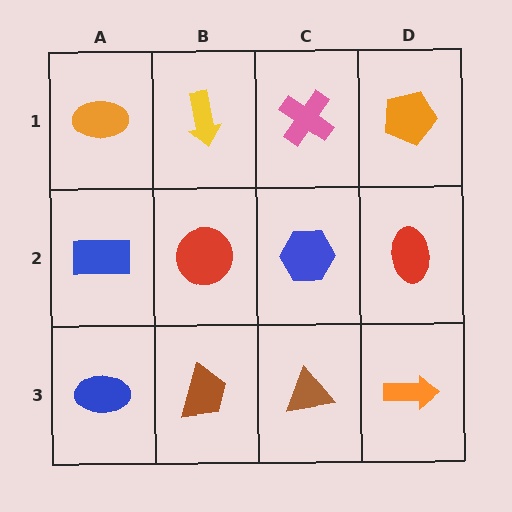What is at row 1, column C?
A pink cross.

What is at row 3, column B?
A brown trapezoid.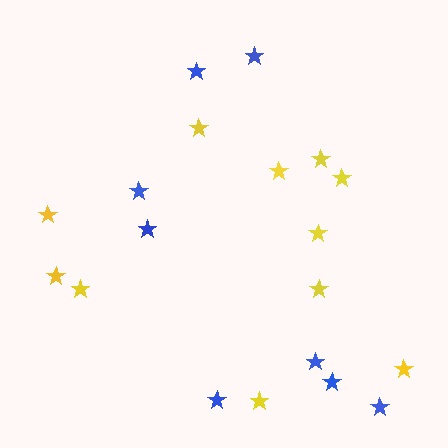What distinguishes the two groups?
There are 2 groups: one group of blue stars (8) and one group of yellow stars (11).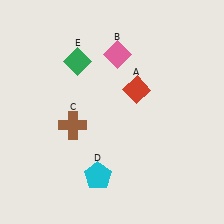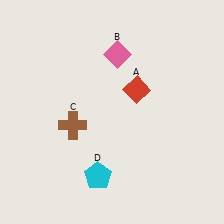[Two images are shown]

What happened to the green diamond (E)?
The green diamond (E) was removed in Image 2. It was in the top-left area of Image 1.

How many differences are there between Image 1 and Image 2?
There is 1 difference between the two images.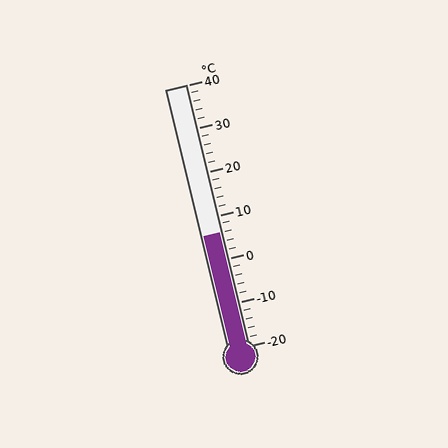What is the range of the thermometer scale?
The thermometer scale ranges from -20°C to 40°C.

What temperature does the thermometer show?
The thermometer shows approximately 6°C.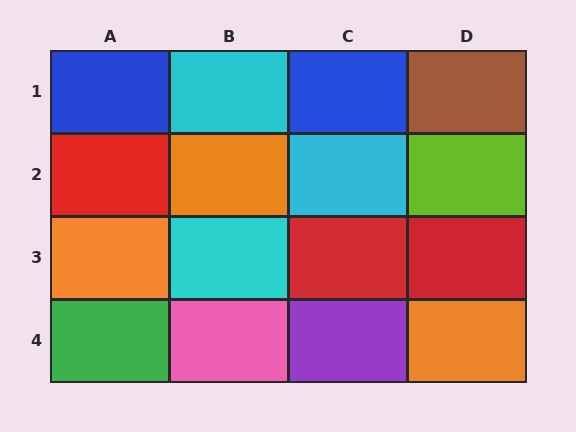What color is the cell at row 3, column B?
Cyan.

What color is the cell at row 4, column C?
Purple.